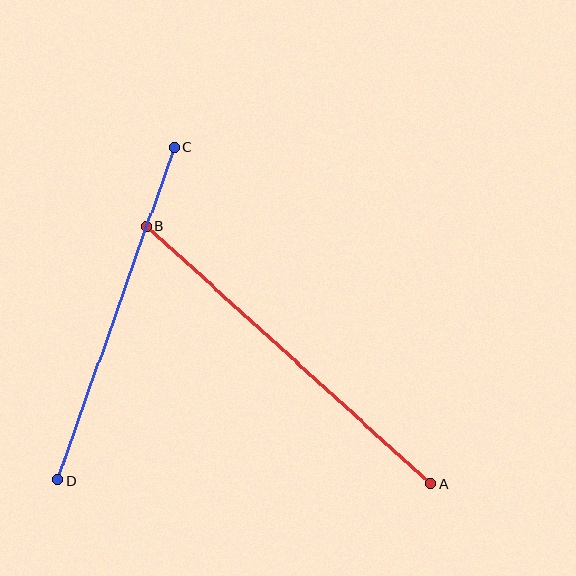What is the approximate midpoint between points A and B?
The midpoint is at approximately (289, 355) pixels.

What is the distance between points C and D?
The distance is approximately 353 pixels.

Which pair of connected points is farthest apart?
Points A and B are farthest apart.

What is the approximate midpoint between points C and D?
The midpoint is at approximately (116, 314) pixels.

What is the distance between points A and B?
The distance is approximately 383 pixels.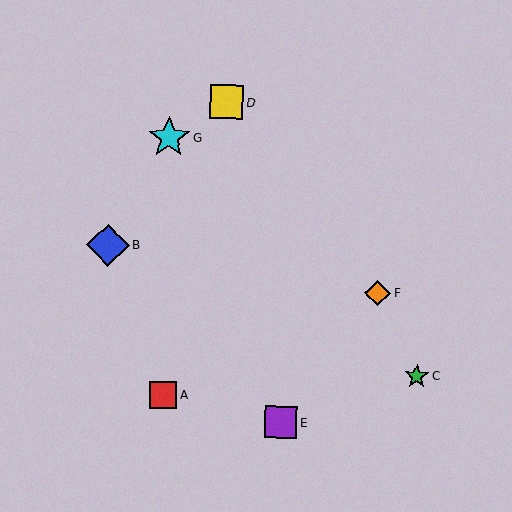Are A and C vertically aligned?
No, A is at x≈163 and C is at x≈417.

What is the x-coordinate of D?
Object D is at x≈227.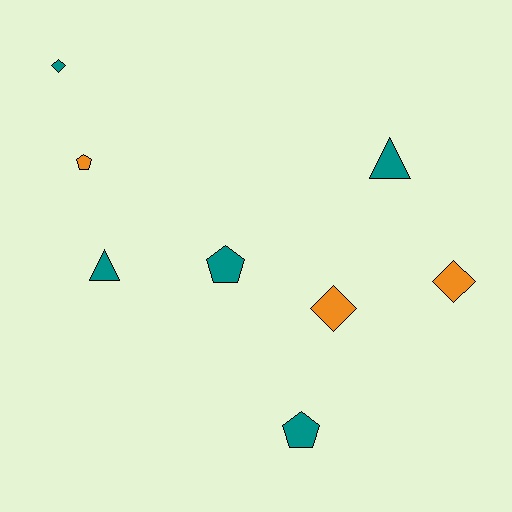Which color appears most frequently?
Teal, with 5 objects.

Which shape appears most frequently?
Diamond, with 3 objects.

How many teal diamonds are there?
There is 1 teal diamond.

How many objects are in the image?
There are 8 objects.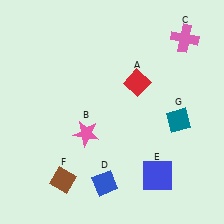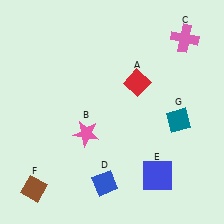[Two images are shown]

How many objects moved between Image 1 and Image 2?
1 object moved between the two images.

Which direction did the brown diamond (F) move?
The brown diamond (F) moved left.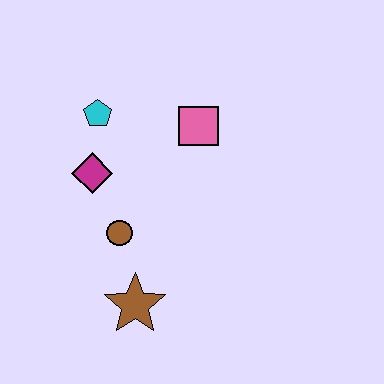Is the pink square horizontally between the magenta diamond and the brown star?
No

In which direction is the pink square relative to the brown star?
The pink square is above the brown star.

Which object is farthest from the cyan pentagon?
The brown star is farthest from the cyan pentagon.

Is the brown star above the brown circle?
No